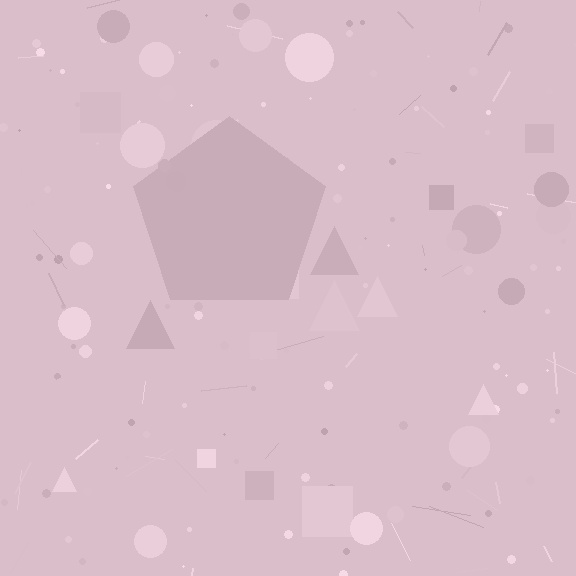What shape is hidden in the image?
A pentagon is hidden in the image.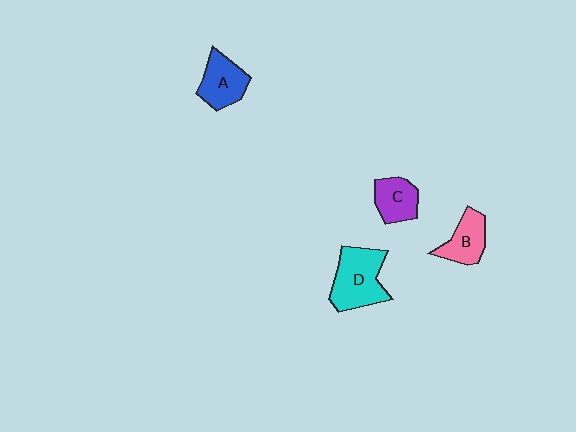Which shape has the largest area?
Shape D (cyan).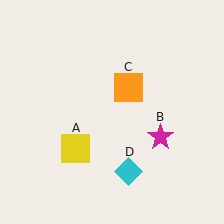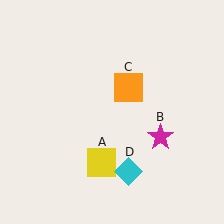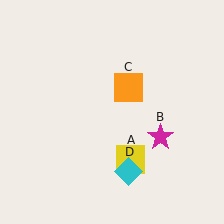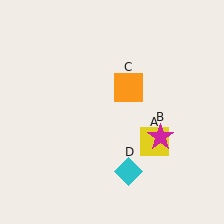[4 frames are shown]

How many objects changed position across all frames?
1 object changed position: yellow square (object A).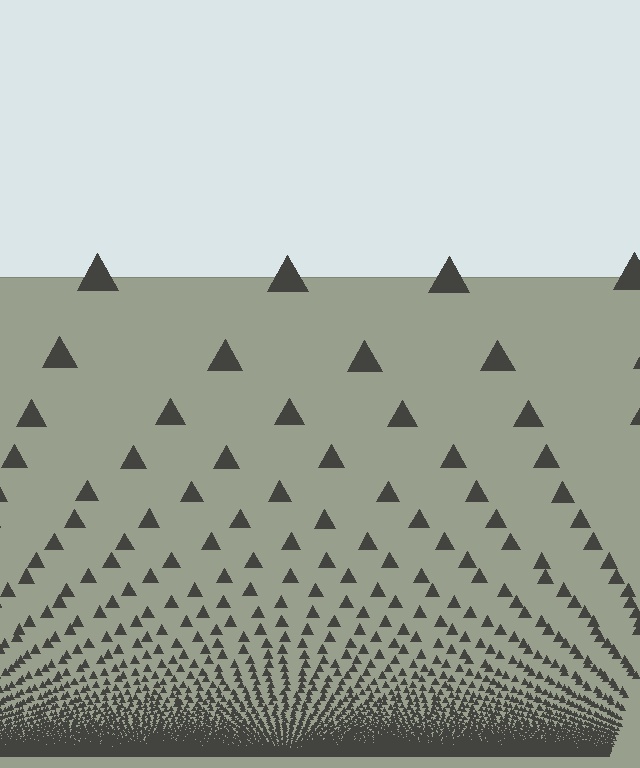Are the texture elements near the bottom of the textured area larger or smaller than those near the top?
Smaller. The gradient is inverted — elements near the bottom are smaller and denser.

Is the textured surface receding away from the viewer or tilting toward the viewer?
The surface appears to tilt toward the viewer. Texture elements get larger and sparser toward the top.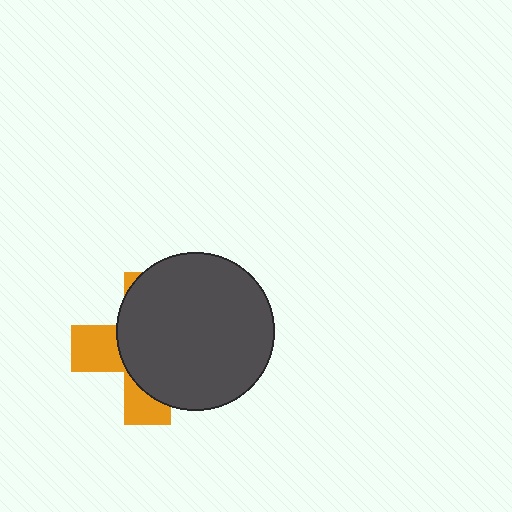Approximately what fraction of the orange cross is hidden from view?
Roughly 67% of the orange cross is hidden behind the dark gray circle.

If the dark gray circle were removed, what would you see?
You would see the complete orange cross.